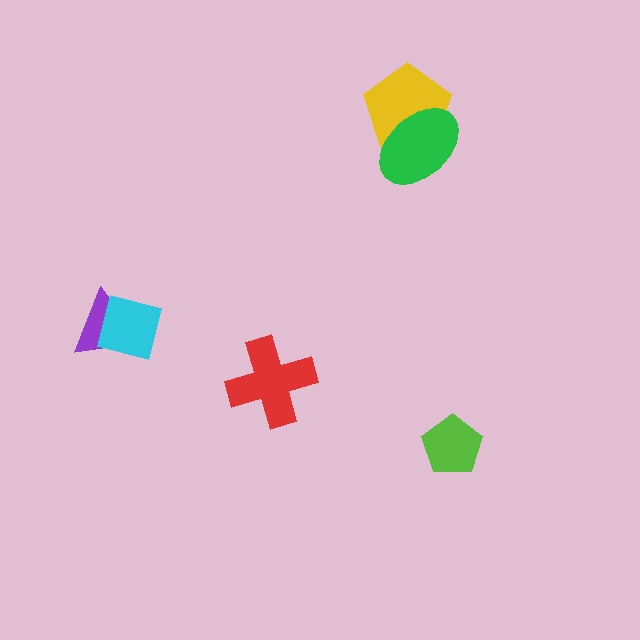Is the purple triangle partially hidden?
Yes, it is partially covered by another shape.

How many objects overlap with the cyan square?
1 object overlaps with the cyan square.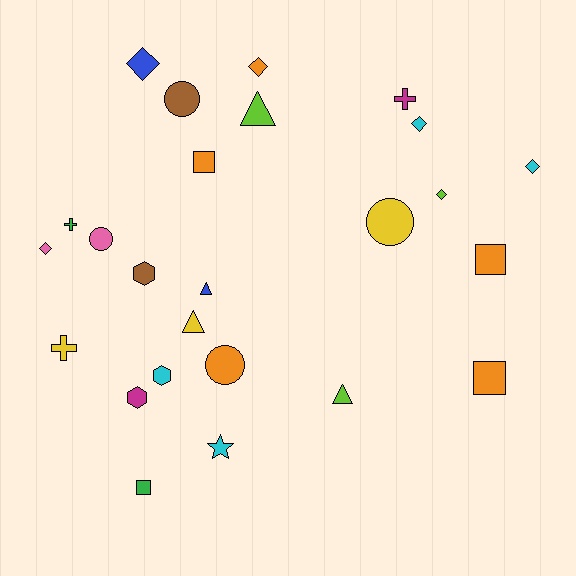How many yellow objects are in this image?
There are 3 yellow objects.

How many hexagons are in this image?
There are 3 hexagons.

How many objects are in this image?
There are 25 objects.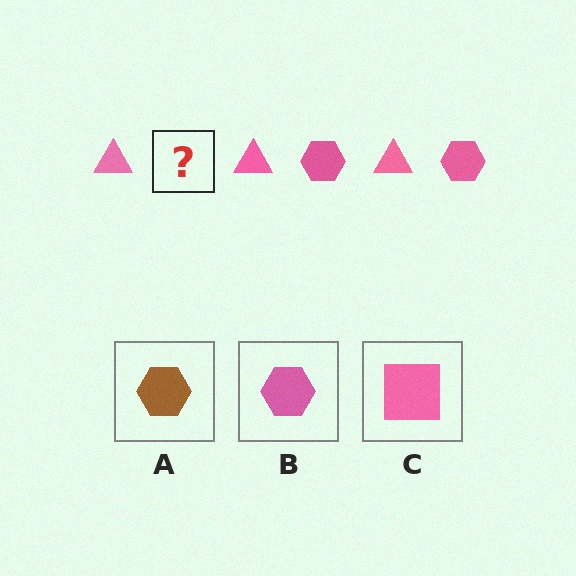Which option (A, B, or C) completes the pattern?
B.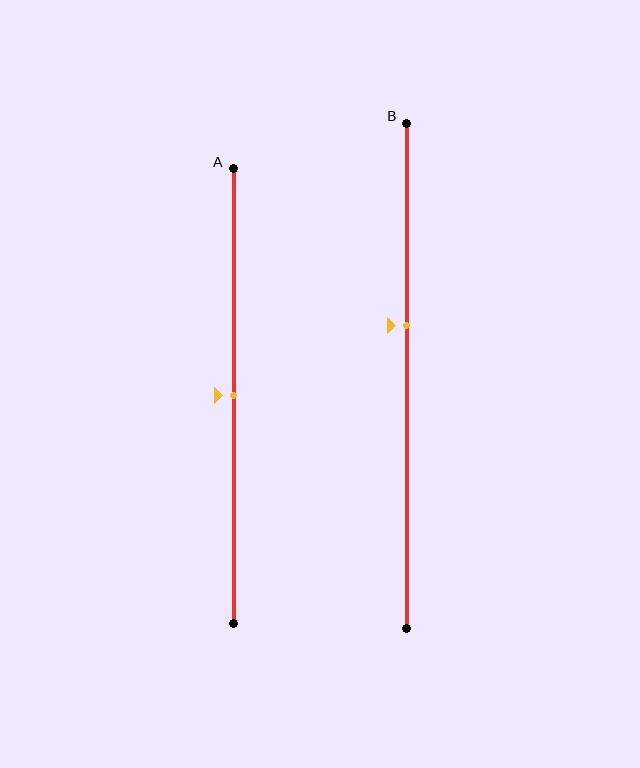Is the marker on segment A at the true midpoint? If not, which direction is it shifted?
Yes, the marker on segment A is at the true midpoint.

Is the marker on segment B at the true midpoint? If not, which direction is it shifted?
No, the marker on segment B is shifted upward by about 10% of the segment length.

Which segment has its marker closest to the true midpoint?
Segment A has its marker closest to the true midpoint.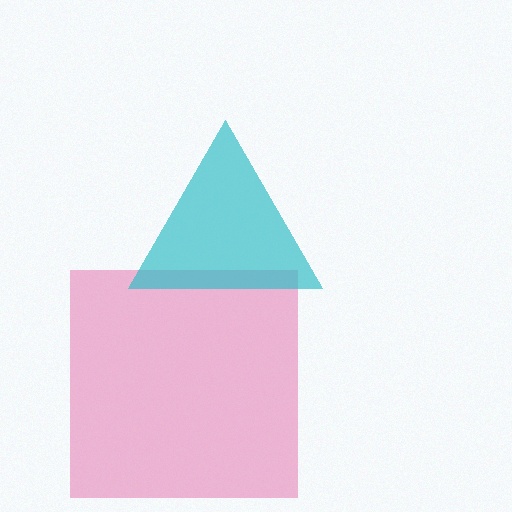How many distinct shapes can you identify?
There are 2 distinct shapes: a pink square, a cyan triangle.